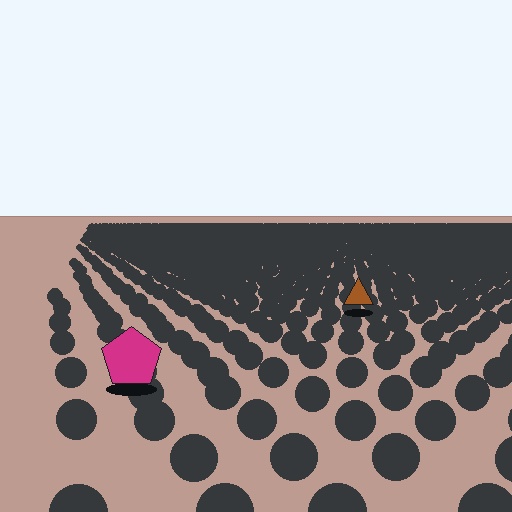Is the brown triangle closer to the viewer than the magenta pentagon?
No. The magenta pentagon is closer — you can tell from the texture gradient: the ground texture is coarser near it.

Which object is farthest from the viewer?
The brown triangle is farthest from the viewer. It appears smaller and the ground texture around it is denser.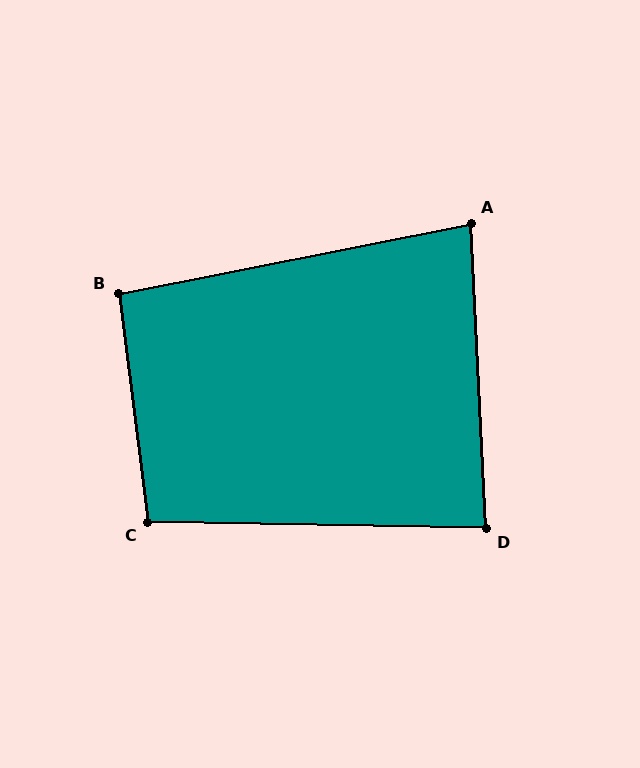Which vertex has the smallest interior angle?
A, at approximately 82 degrees.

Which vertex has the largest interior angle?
C, at approximately 98 degrees.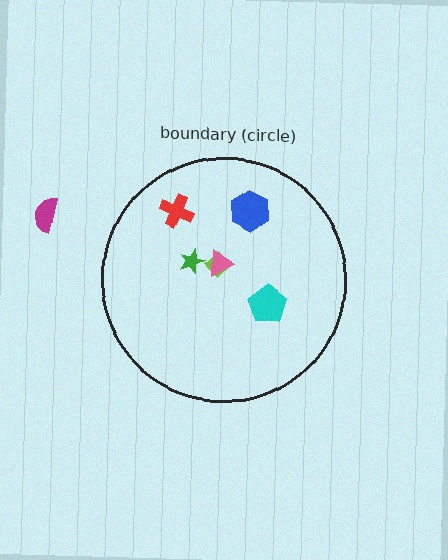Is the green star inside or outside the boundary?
Inside.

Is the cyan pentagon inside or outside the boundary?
Inside.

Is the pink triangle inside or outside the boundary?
Inside.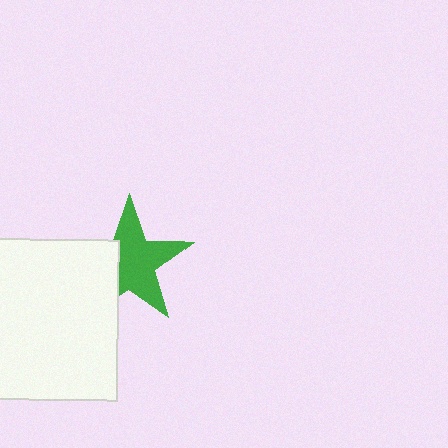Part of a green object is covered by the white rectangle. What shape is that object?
It is a star.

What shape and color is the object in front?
The object in front is a white rectangle.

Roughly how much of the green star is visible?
Most of it is visible (roughly 66%).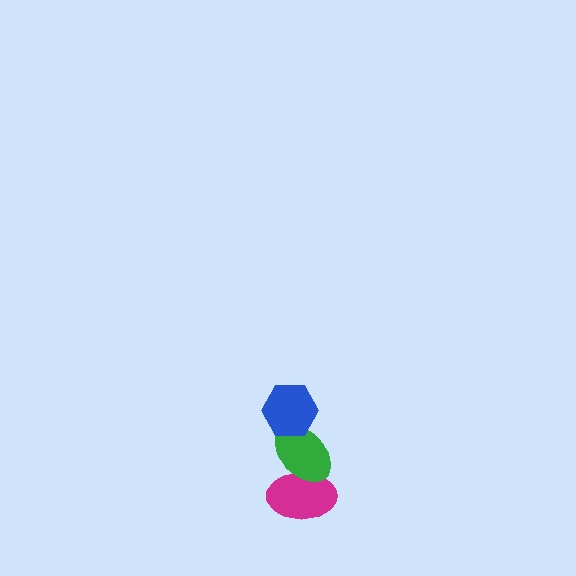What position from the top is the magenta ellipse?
The magenta ellipse is 3rd from the top.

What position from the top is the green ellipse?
The green ellipse is 2nd from the top.